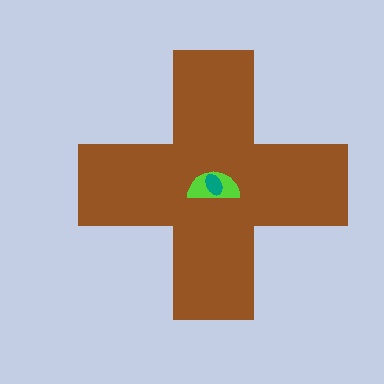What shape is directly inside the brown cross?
The lime semicircle.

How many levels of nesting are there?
3.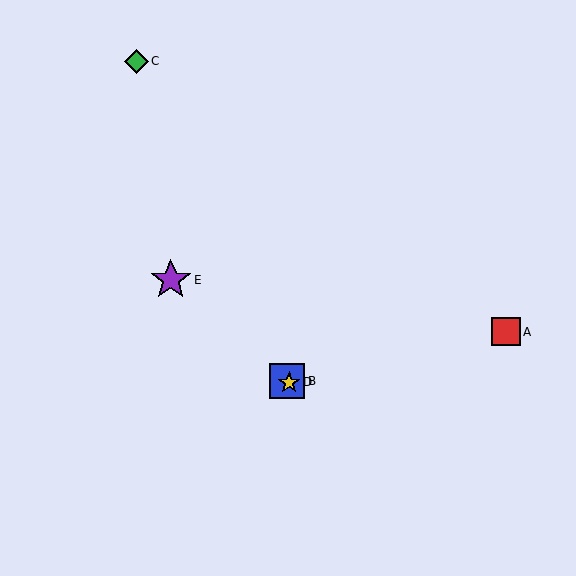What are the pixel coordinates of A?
Object A is at (506, 332).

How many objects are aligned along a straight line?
3 objects (B, D, E) are aligned along a straight line.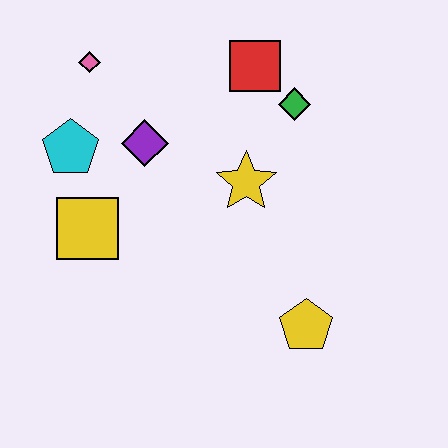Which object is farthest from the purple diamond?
The yellow pentagon is farthest from the purple diamond.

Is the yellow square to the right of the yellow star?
No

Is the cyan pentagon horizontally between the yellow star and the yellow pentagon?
No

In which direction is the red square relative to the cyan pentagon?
The red square is to the right of the cyan pentagon.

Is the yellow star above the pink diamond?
No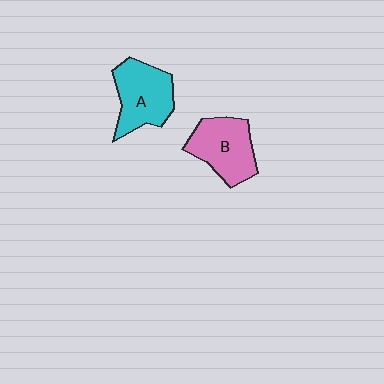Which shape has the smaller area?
Shape B (pink).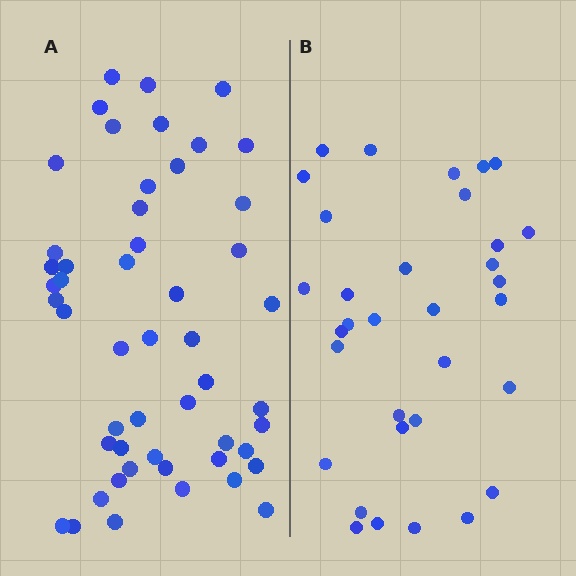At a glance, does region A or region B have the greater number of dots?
Region A (the left region) has more dots.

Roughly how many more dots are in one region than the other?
Region A has approximately 20 more dots than region B.